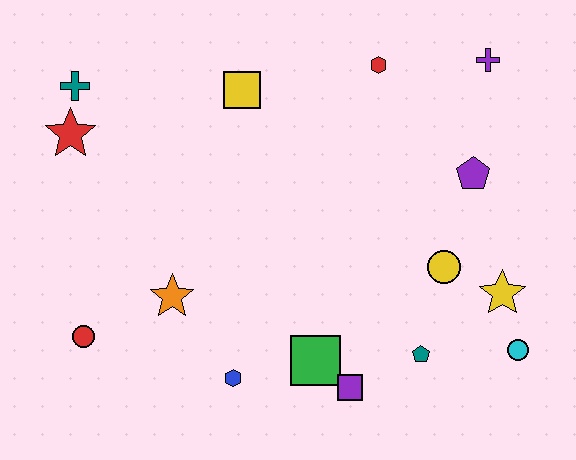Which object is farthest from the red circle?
The purple cross is farthest from the red circle.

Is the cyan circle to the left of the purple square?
No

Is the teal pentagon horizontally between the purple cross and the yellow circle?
No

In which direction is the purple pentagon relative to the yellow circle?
The purple pentagon is above the yellow circle.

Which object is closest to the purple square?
The green square is closest to the purple square.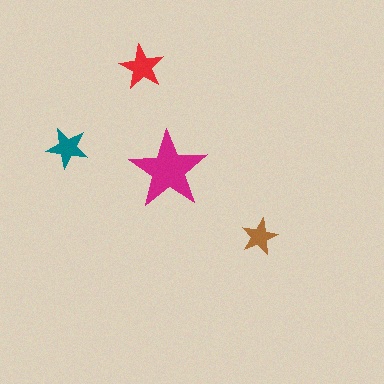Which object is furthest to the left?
The teal star is leftmost.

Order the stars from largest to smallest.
the magenta one, the red one, the teal one, the brown one.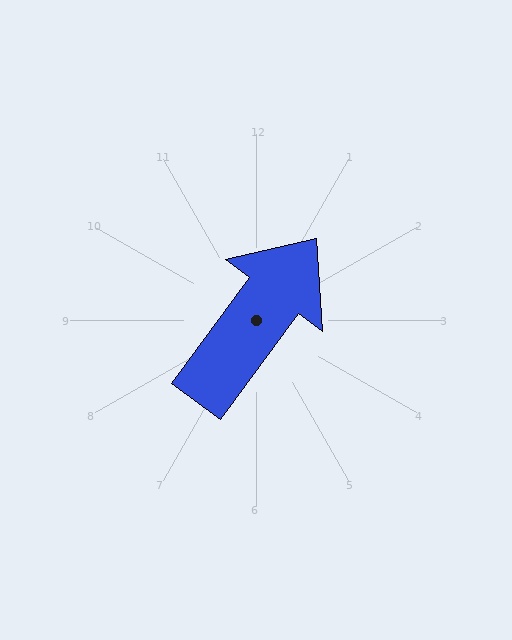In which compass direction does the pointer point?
Northeast.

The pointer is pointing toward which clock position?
Roughly 1 o'clock.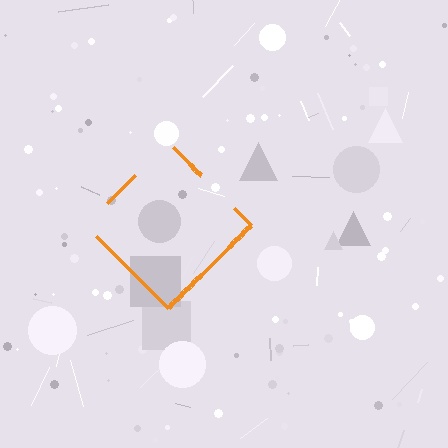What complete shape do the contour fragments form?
The contour fragments form a diamond.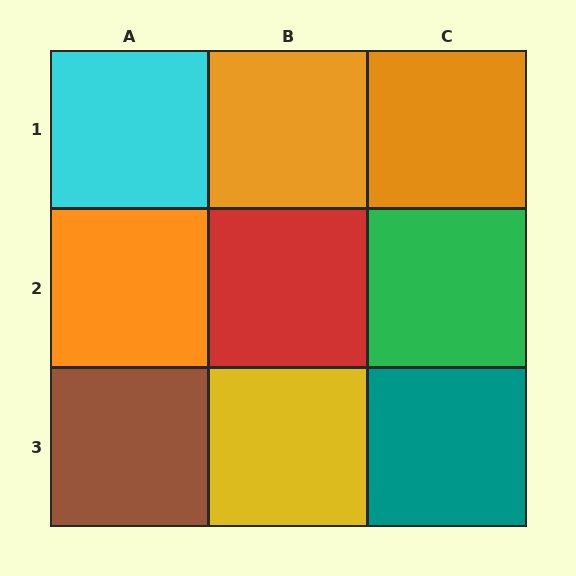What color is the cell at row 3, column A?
Brown.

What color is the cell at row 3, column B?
Yellow.